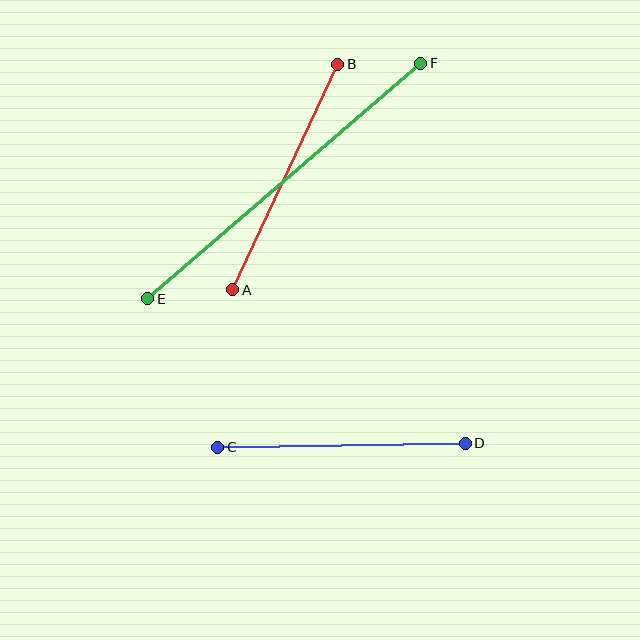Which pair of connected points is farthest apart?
Points E and F are farthest apart.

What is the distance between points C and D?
The distance is approximately 248 pixels.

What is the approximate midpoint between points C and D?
The midpoint is at approximately (341, 445) pixels.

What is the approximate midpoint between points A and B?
The midpoint is at approximately (285, 177) pixels.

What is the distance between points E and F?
The distance is approximately 361 pixels.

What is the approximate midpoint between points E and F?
The midpoint is at approximately (284, 181) pixels.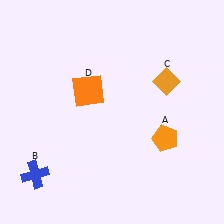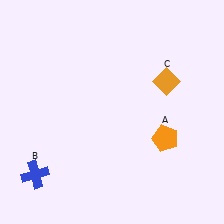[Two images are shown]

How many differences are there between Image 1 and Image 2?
There is 1 difference between the two images.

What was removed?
The orange square (D) was removed in Image 2.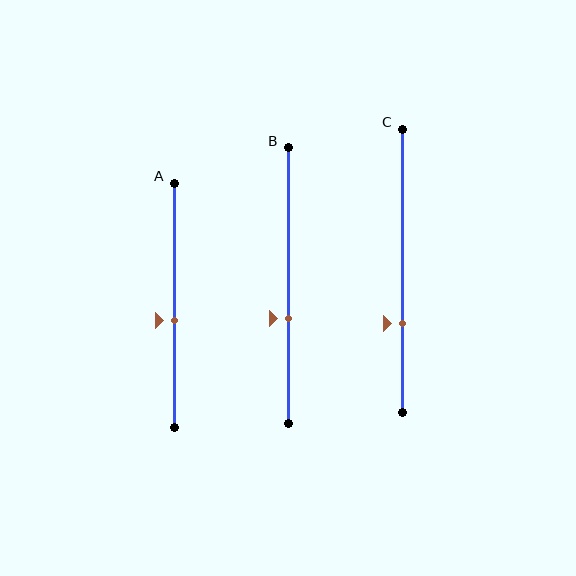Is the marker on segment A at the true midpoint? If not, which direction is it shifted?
No, the marker on segment A is shifted downward by about 6% of the segment length.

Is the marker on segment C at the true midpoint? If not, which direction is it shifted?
No, the marker on segment C is shifted downward by about 19% of the segment length.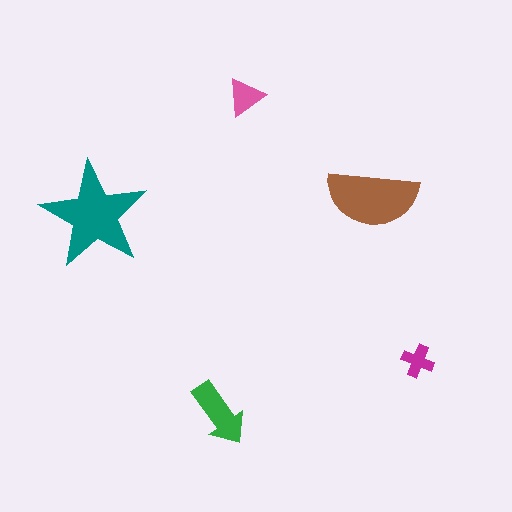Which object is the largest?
The teal star.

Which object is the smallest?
The magenta cross.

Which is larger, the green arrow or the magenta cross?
The green arrow.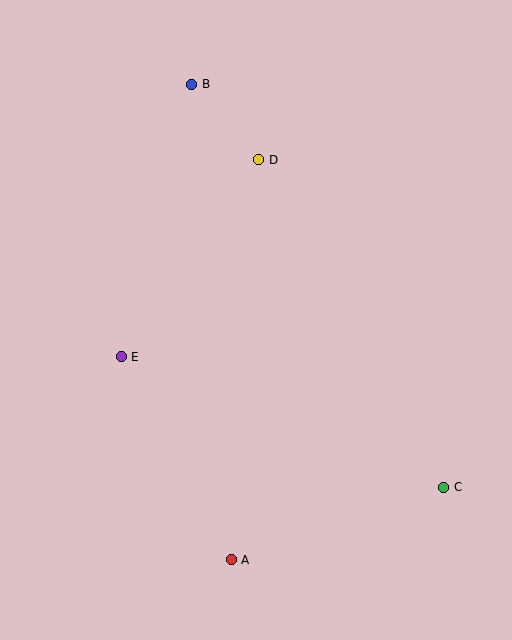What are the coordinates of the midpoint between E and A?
The midpoint between E and A is at (177, 458).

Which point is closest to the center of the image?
Point E at (122, 356) is closest to the center.